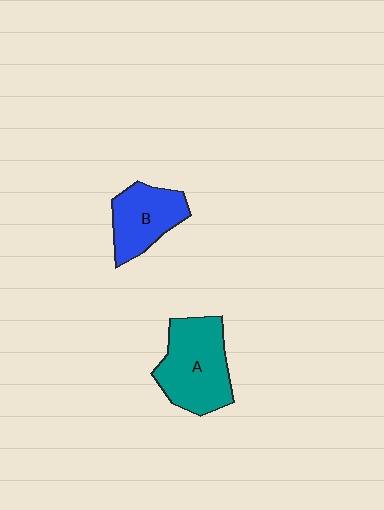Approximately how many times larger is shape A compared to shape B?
Approximately 1.4 times.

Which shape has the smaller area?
Shape B (blue).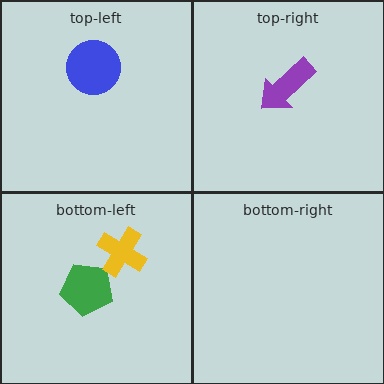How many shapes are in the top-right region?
1.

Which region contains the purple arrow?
The top-right region.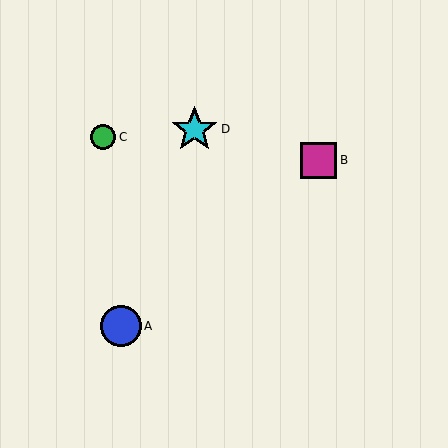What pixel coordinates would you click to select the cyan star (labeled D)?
Click at (195, 129) to select the cyan star D.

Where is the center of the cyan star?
The center of the cyan star is at (195, 129).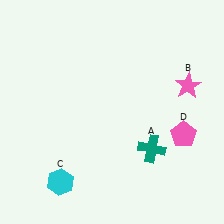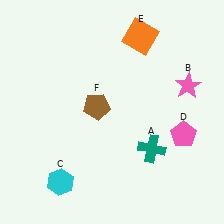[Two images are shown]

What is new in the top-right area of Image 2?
An orange square (E) was added in the top-right area of Image 2.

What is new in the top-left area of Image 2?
A brown pentagon (F) was added in the top-left area of Image 2.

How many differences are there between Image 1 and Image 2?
There are 2 differences between the two images.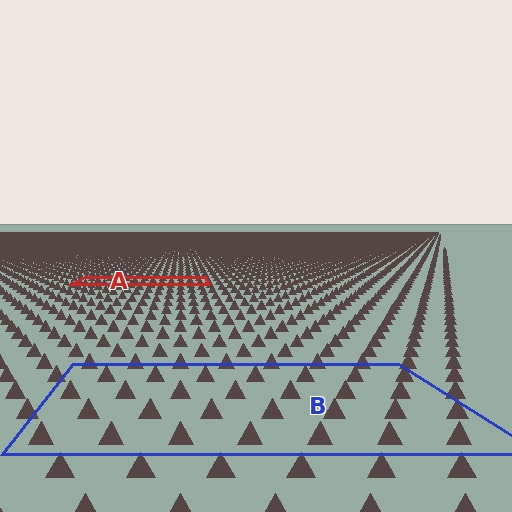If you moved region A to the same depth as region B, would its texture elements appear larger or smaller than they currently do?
They would appear larger. At a closer depth, the same texture elements are projected at a bigger on-screen size.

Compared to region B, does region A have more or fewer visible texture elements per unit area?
Region A has more texture elements per unit area — they are packed more densely because it is farther away.